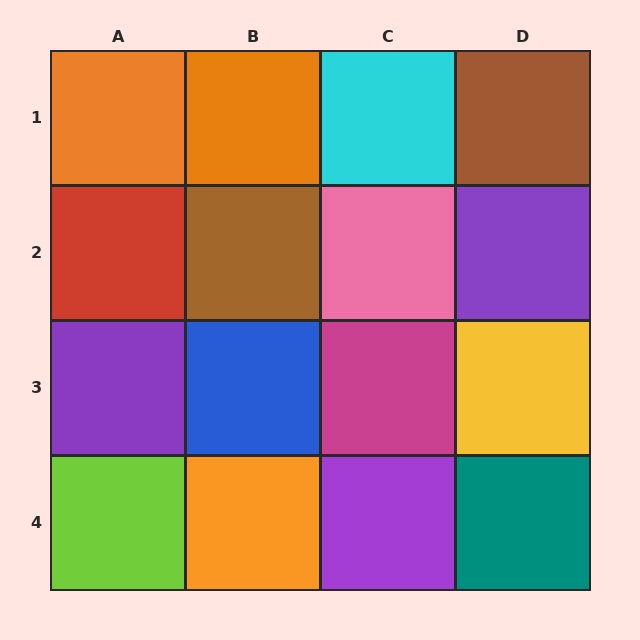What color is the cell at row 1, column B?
Orange.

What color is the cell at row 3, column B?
Blue.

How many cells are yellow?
1 cell is yellow.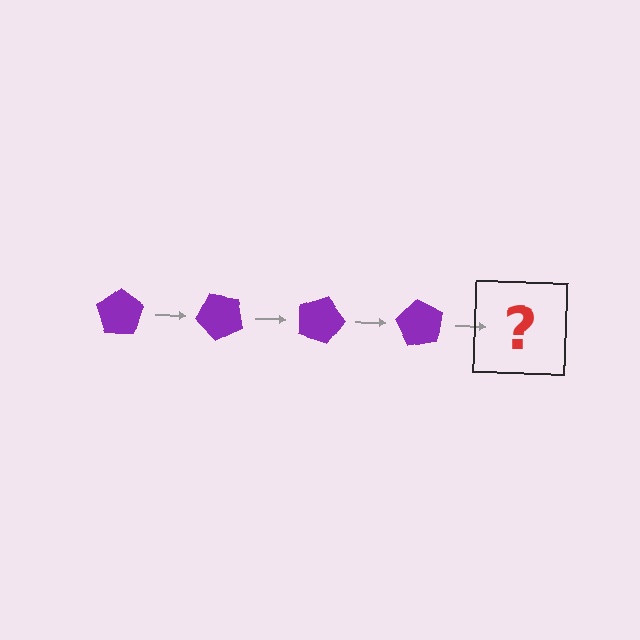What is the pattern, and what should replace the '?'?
The pattern is that the pentagon rotates 45 degrees each step. The '?' should be a purple pentagon rotated 180 degrees.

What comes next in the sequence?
The next element should be a purple pentagon rotated 180 degrees.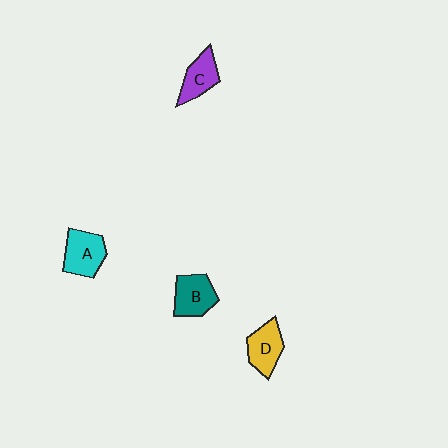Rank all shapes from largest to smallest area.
From largest to smallest: A (cyan), B (teal), D (yellow), C (purple).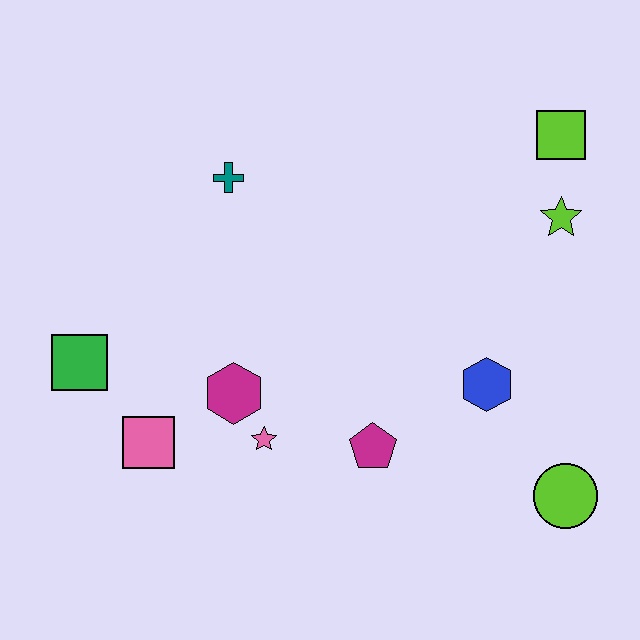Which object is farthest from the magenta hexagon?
The lime square is farthest from the magenta hexagon.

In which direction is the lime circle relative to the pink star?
The lime circle is to the right of the pink star.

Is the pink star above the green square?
No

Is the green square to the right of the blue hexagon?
No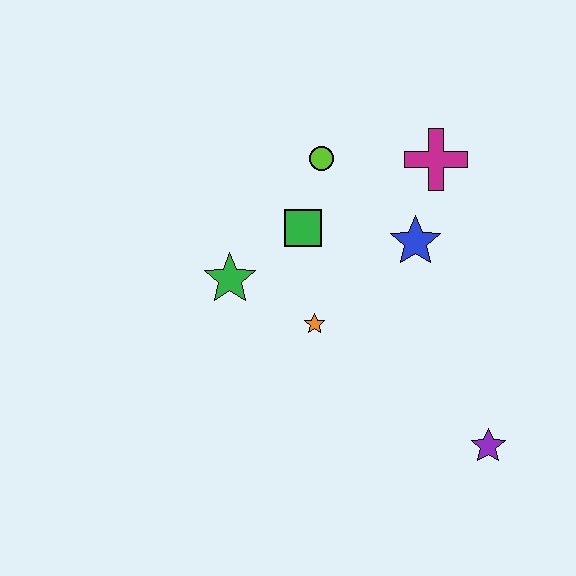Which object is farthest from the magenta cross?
The purple star is farthest from the magenta cross.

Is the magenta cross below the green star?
No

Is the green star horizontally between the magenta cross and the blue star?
No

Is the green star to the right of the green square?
No